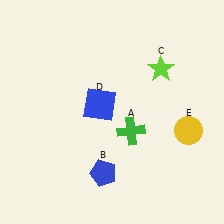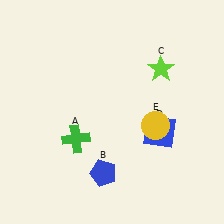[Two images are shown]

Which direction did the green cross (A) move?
The green cross (A) moved left.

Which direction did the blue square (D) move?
The blue square (D) moved right.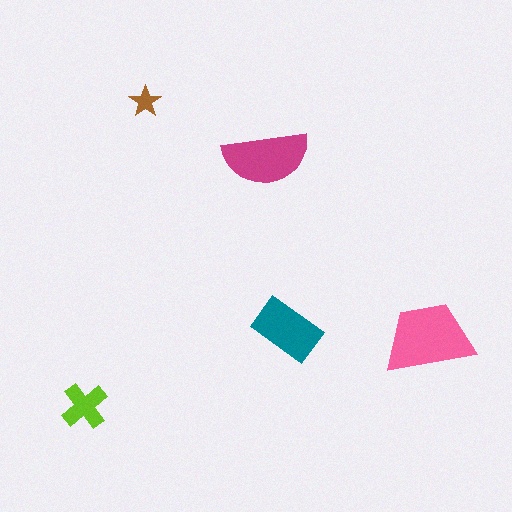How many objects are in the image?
There are 5 objects in the image.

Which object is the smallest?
The brown star.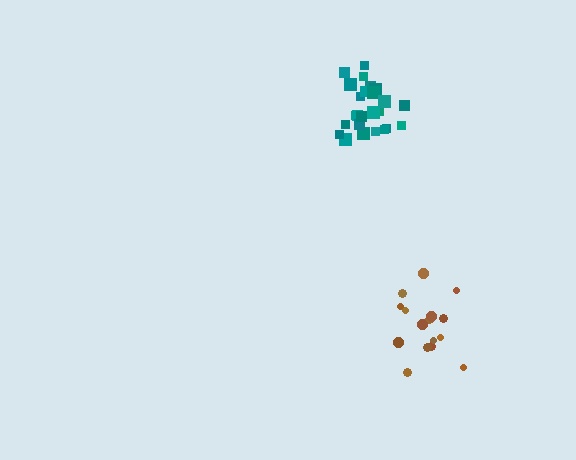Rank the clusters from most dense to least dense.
teal, brown.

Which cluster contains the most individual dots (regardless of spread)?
Teal (25).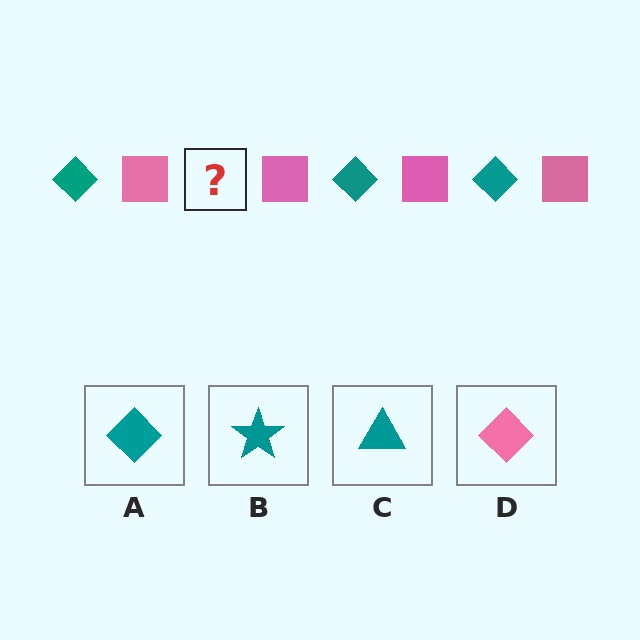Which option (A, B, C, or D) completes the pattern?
A.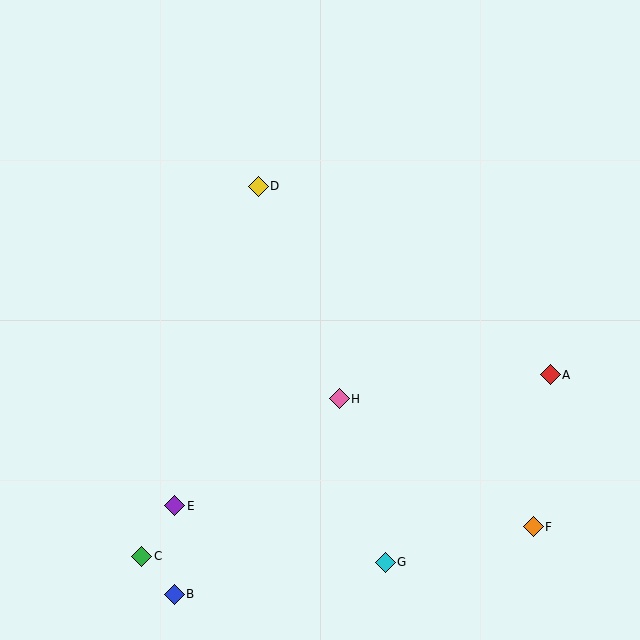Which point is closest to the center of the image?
Point H at (339, 399) is closest to the center.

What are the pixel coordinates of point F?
Point F is at (533, 527).